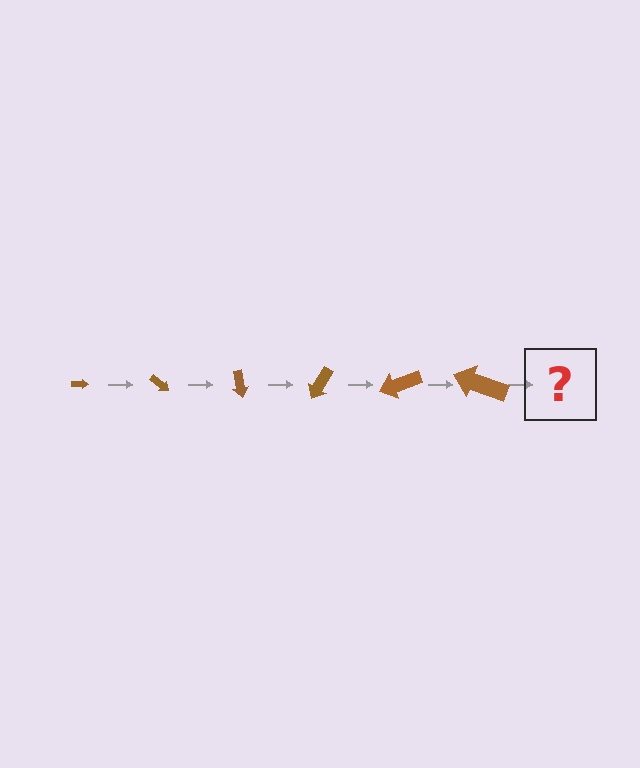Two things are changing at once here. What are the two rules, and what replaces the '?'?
The two rules are that the arrow grows larger each step and it rotates 40 degrees each step. The '?' should be an arrow, larger than the previous one and rotated 240 degrees from the start.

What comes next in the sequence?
The next element should be an arrow, larger than the previous one and rotated 240 degrees from the start.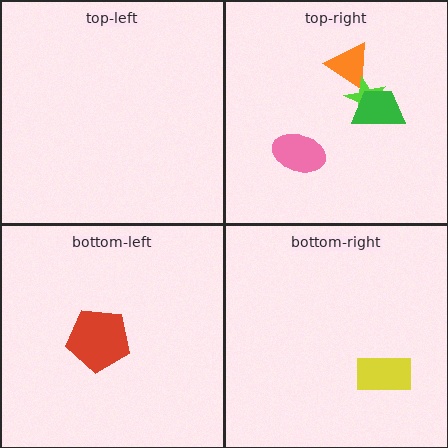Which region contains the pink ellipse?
The top-right region.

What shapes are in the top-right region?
The orange triangle, the lime star, the green trapezoid, the pink ellipse.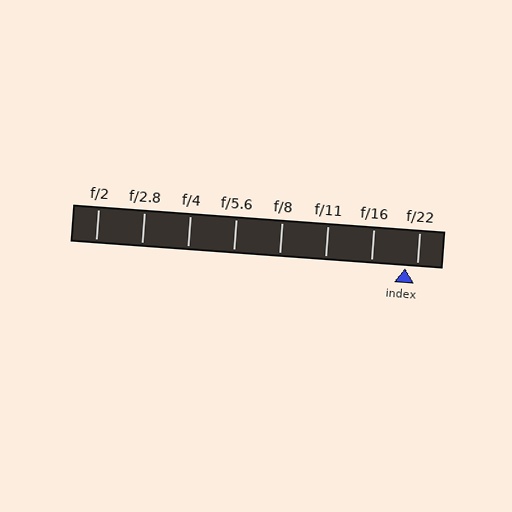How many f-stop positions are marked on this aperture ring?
There are 8 f-stop positions marked.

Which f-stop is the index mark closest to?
The index mark is closest to f/22.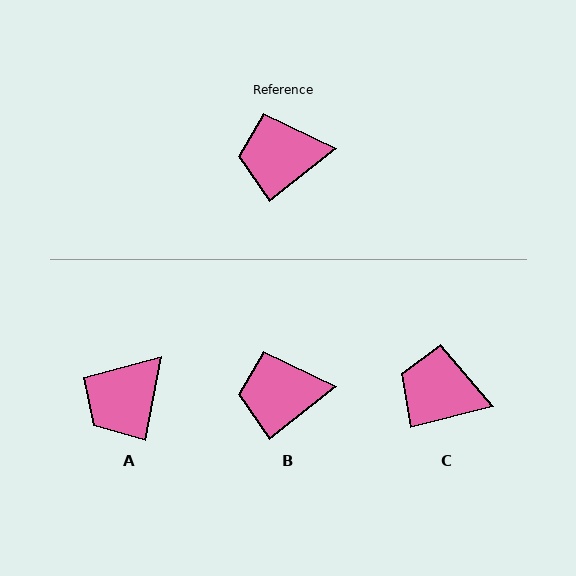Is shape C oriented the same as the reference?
No, it is off by about 24 degrees.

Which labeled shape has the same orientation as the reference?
B.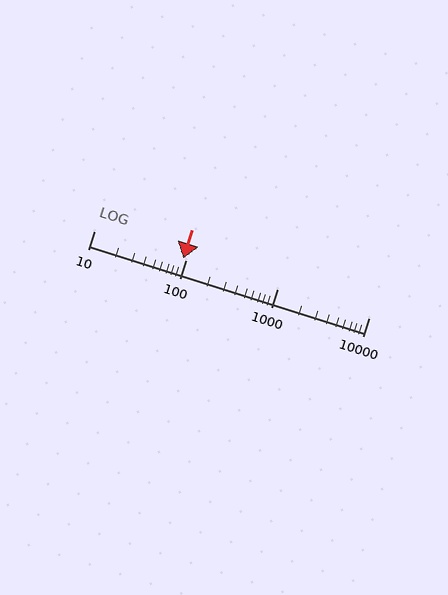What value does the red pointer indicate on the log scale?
The pointer indicates approximately 94.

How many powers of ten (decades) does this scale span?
The scale spans 3 decades, from 10 to 10000.